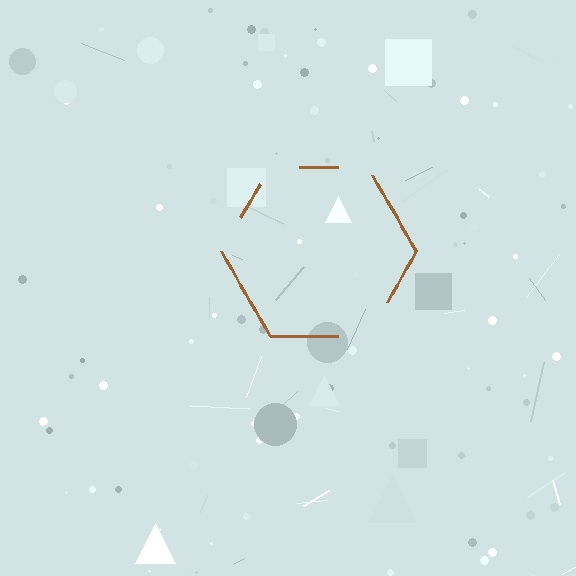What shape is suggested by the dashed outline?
The dashed outline suggests a hexagon.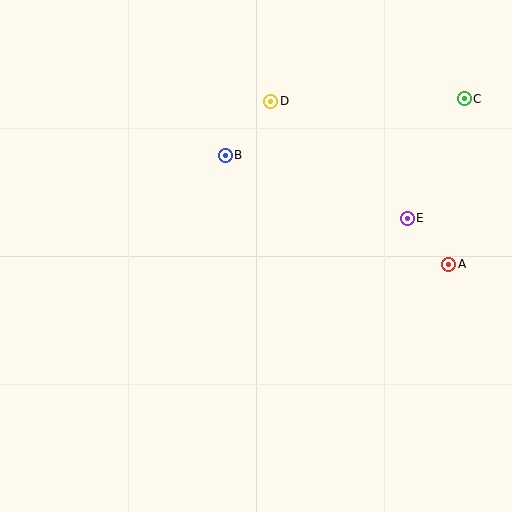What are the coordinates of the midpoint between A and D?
The midpoint between A and D is at (360, 183).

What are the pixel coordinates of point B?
Point B is at (225, 155).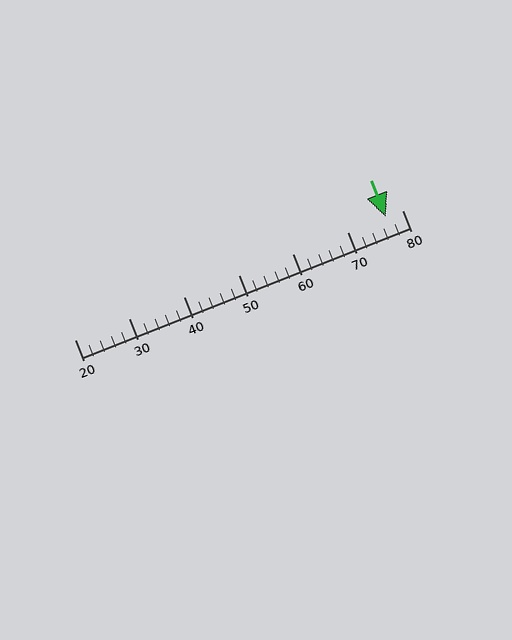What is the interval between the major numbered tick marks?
The major tick marks are spaced 10 units apart.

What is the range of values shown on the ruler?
The ruler shows values from 20 to 80.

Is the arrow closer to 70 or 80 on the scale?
The arrow is closer to 80.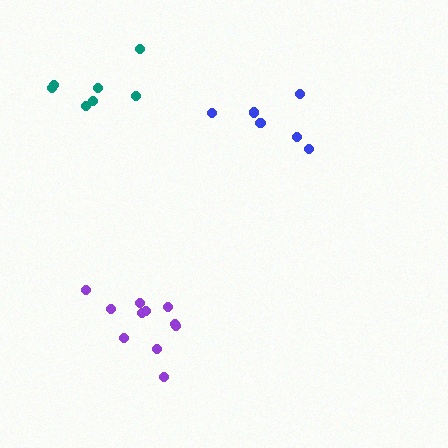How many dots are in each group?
Group 1: 7 dots, Group 2: 7 dots, Group 3: 11 dots (25 total).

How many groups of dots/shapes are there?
There are 3 groups.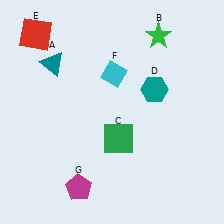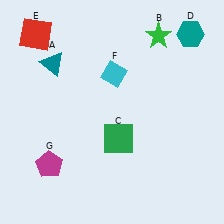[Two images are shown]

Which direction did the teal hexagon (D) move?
The teal hexagon (D) moved up.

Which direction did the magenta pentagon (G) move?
The magenta pentagon (G) moved left.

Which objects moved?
The objects that moved are: the teal hexagon (D), the magenta pentagon (G).